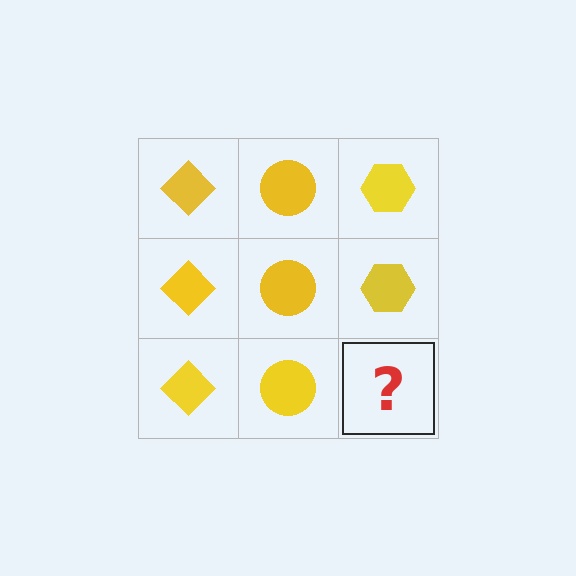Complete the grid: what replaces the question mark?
The question mark should be replaced with a yellow hexagon.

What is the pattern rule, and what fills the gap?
The rule is that each column has a consistent shape. The gap should be filled with a yellow hexagon.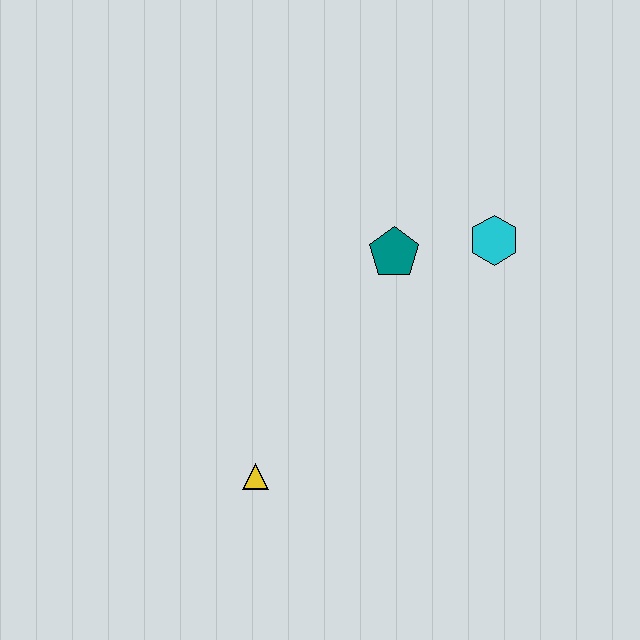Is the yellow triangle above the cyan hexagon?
No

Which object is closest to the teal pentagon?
The cyan hexagon is closest to the teal pentagon.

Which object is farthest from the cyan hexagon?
The yellow triangle is farthest from the cyan hexagon.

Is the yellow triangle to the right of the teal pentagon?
No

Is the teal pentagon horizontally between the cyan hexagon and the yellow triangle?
Yes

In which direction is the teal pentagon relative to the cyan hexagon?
The teal pentagon is to the left of the cyan hexagon.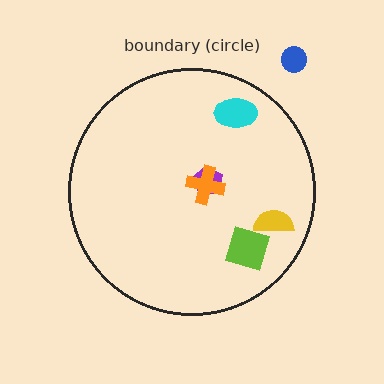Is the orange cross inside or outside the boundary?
Inside.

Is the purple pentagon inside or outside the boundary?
Inside.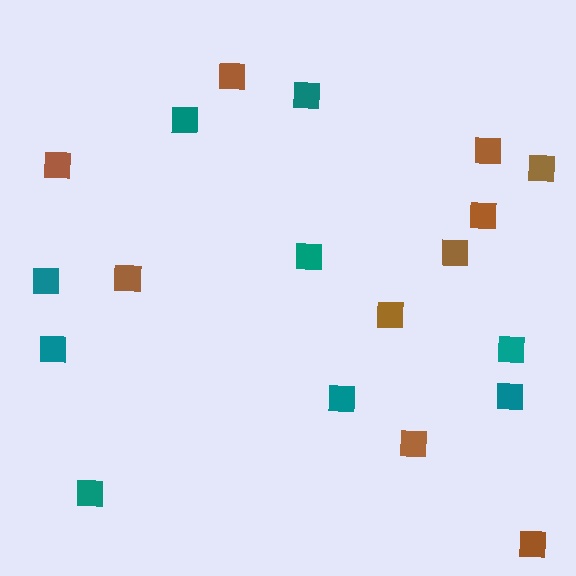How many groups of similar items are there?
There are 2 groups: one group of brown squares (10) and one group of teal squares (9).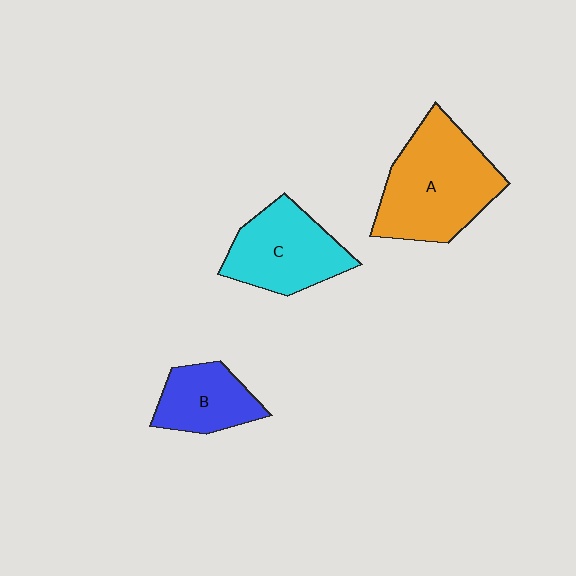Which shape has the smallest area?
Shape B (blue).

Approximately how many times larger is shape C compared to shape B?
Approximately 1.4 times.